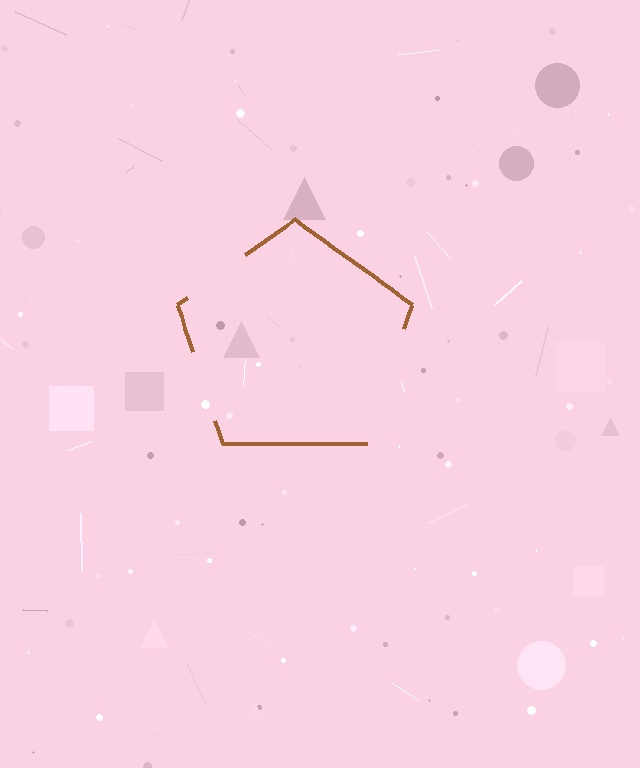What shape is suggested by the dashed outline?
The dashed outline suggests a pentagon.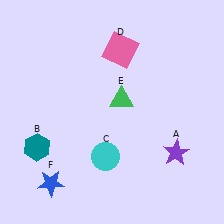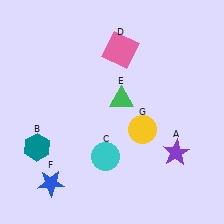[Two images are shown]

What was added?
A yellow circle (G) was added in Image 2.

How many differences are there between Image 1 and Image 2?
There is 1 difference between the two images.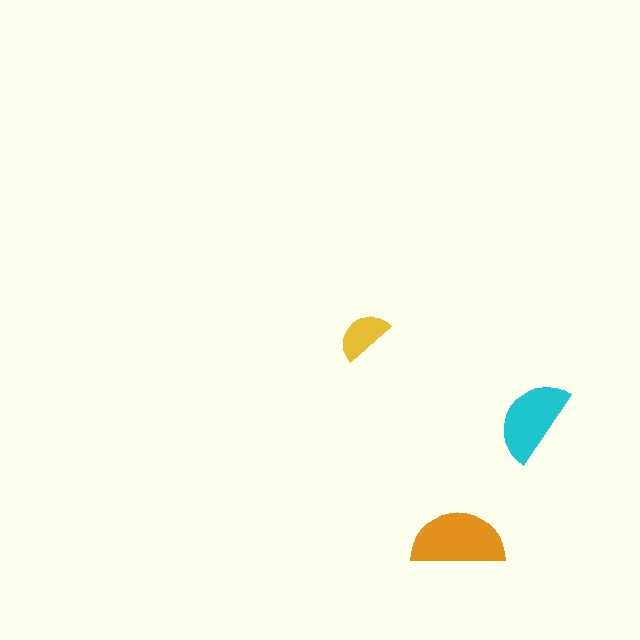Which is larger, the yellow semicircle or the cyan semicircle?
The cyan one.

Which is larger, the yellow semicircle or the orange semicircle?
The orange one.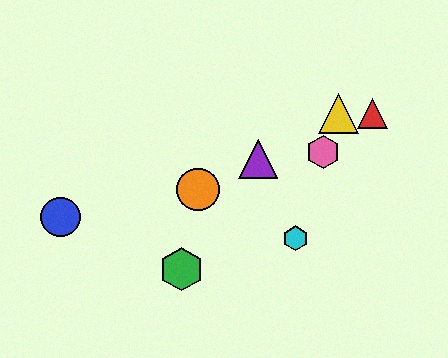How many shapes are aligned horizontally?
2 shapes (the red triangle, the yellow triangle) are aligned horizontally.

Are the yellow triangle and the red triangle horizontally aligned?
Yes, both are at y≈114.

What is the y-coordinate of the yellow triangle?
The yellow triangle is at y≈114.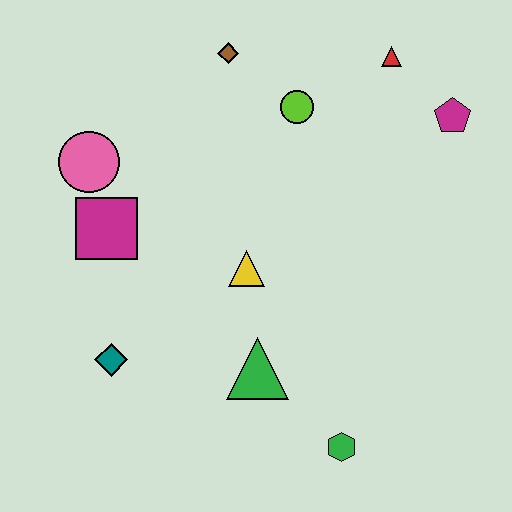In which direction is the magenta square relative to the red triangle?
The magenta square is to the left of the red triangle.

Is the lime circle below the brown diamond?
Yes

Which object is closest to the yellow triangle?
The green triangle is closest to the yellow triangle.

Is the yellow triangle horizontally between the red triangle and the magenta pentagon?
No